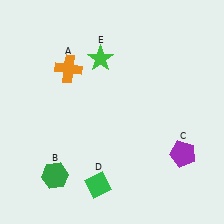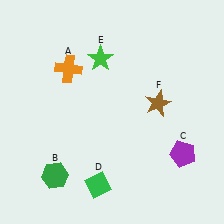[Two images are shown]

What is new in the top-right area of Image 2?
A brown star (F) was added in the top-right area of Image 2.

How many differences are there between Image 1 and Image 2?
There is 1 difference between the two images.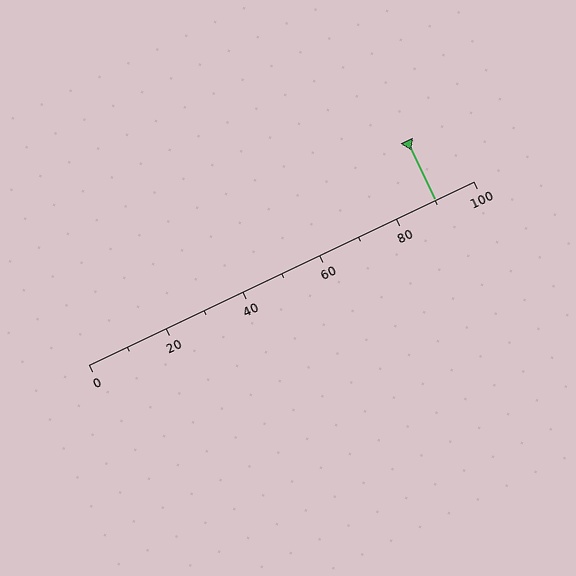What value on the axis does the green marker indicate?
The marker indicates approximately 90.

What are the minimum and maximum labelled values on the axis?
The axis runs from 0 to 100.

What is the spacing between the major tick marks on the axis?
The major ticks are spaced 20 apart.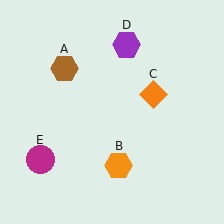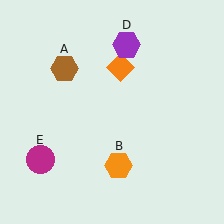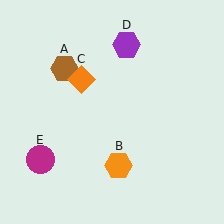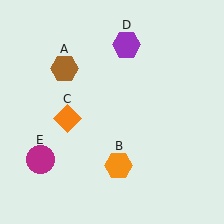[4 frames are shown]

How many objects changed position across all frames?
1 object changed position: orange diamond (object C).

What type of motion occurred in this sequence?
The orange diamond (object C) rotated counterclockwise around the center of the scene.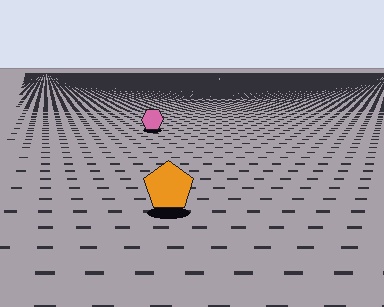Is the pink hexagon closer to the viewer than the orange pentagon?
No. The orange pentagon is closer — you can tell from the texture gradient: the ground texture is coarser near it.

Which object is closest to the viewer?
The orange pentagon is closest. The texture marks near it are larger and more spread out.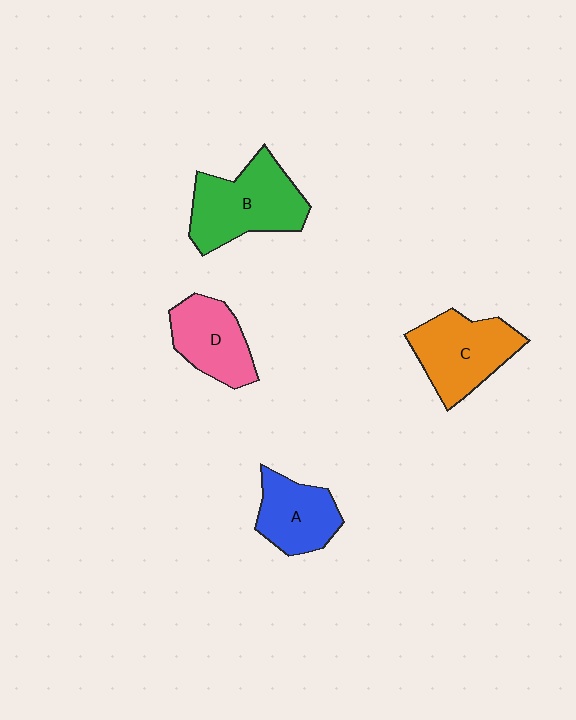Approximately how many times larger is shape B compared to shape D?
Approximately 1.4 times.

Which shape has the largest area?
Shape B (green).